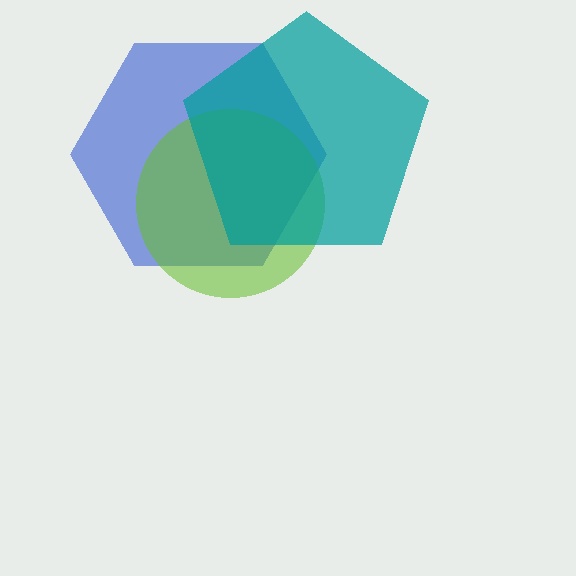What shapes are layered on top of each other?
The layered shapes are: a blue hexagon, a lime circle, a teal pentagon.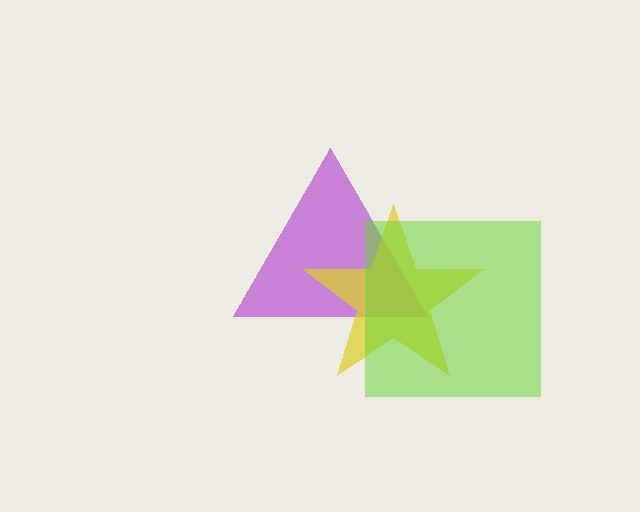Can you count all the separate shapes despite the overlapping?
Yes, there are 3 separate shapes.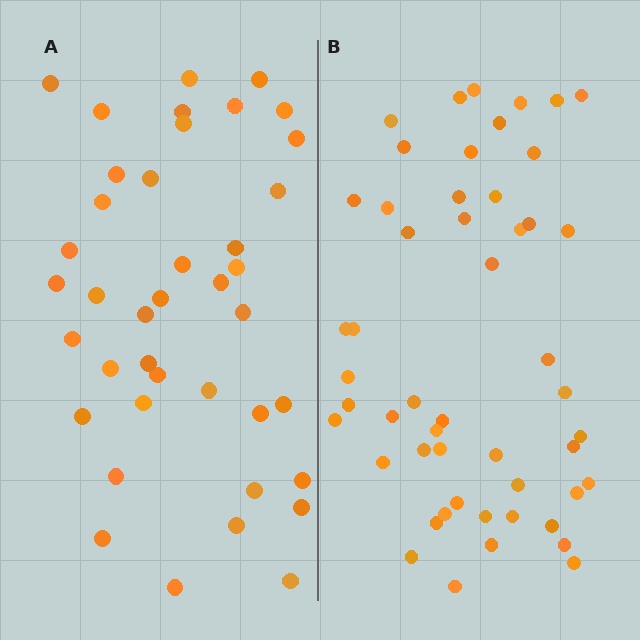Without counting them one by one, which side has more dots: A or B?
Region B (the right region) has more dots.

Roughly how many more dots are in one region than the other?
Region B has roughly 12 or so more dots than region A.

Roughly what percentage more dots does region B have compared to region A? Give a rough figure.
About 30% more.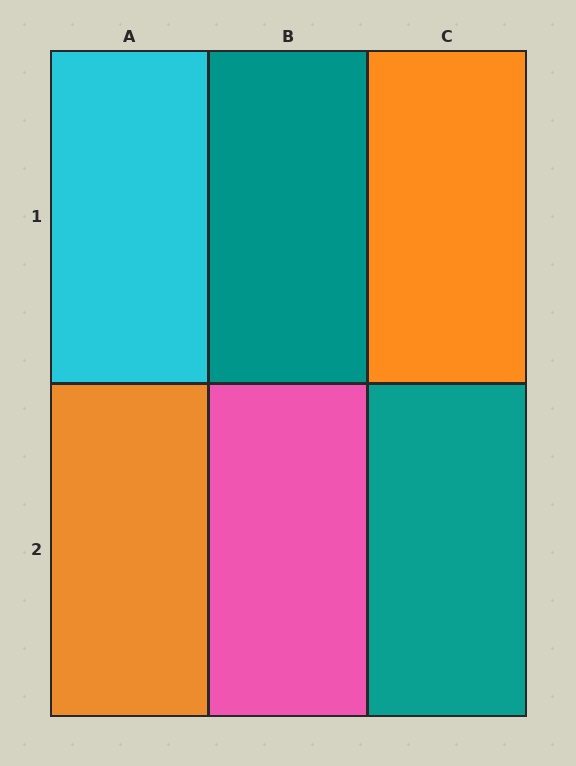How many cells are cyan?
1 cell is cyan.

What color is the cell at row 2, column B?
Pink.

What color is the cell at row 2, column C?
Teal.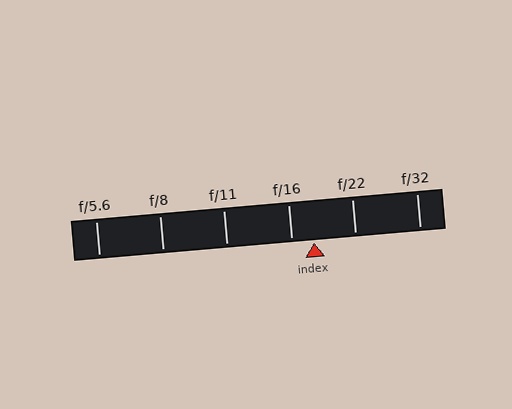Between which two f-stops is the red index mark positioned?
The index mark is between f/16 and f/22.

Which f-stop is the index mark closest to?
The index mark is closest to f/16.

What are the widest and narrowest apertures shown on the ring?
The widest aperture shown is f/5.6 and the narrowest is f/32.